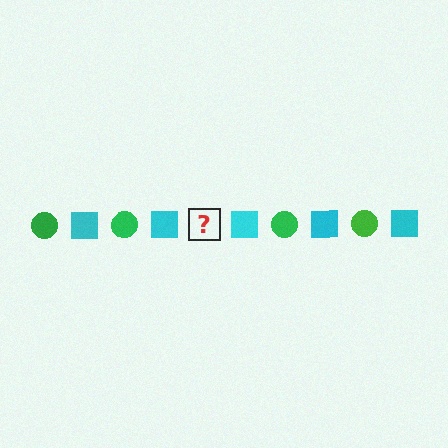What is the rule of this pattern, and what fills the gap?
The rule is that the pattern alternates between green circle and cyan square. The gap should be filled with a green circle.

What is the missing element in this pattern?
The missing element is a green circle.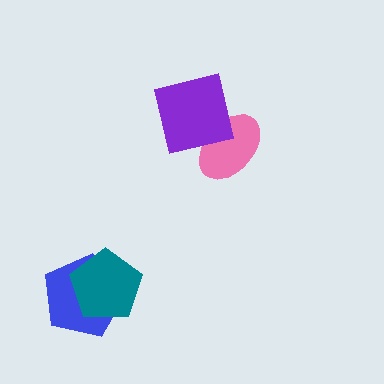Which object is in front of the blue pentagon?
The teal pentagon is in front of the blue pentagon.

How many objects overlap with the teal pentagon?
1 object overlaps with the teal pentagon.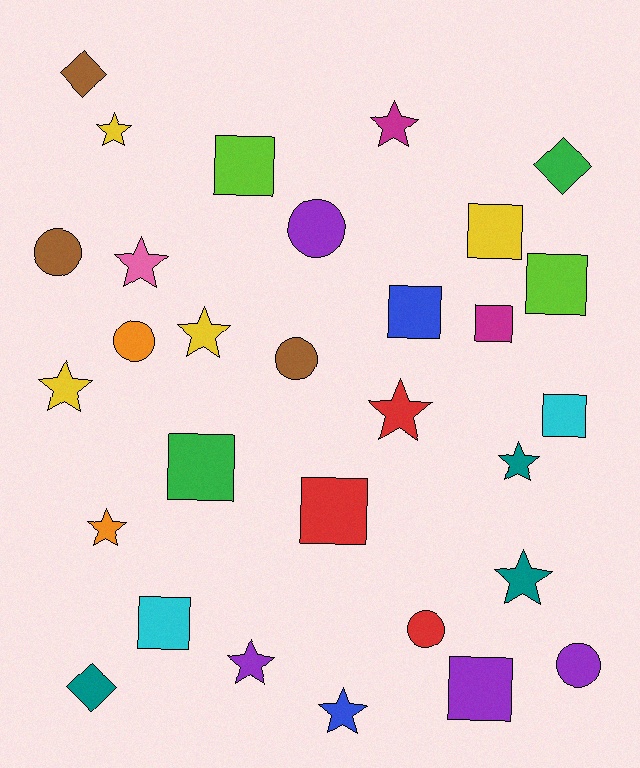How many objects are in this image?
There are 30 objects.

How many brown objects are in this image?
There are 3 brown objects.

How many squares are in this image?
There are 10 squares.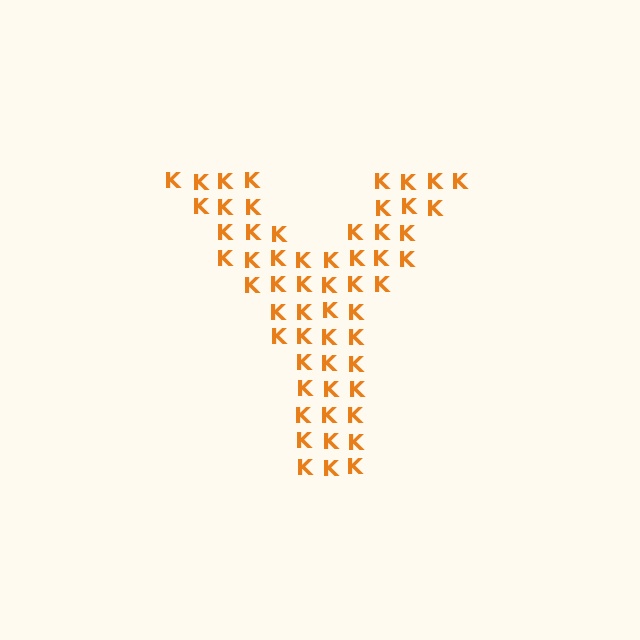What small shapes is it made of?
It is made of small letter K's.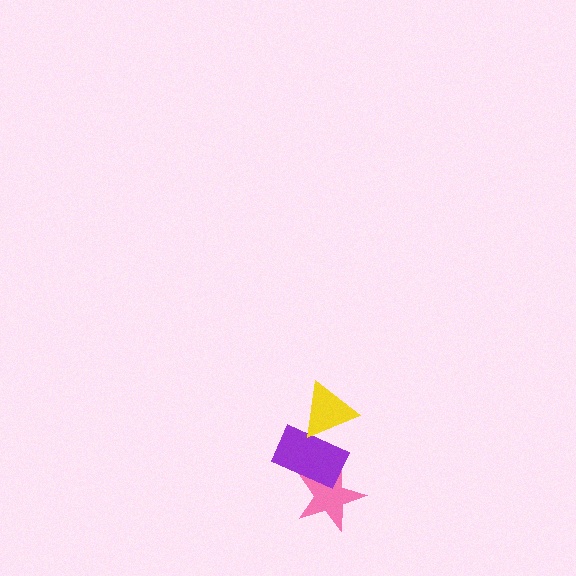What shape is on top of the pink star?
The purple rectangle is on top of the pink star.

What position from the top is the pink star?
The pink star is 3rd from the top.